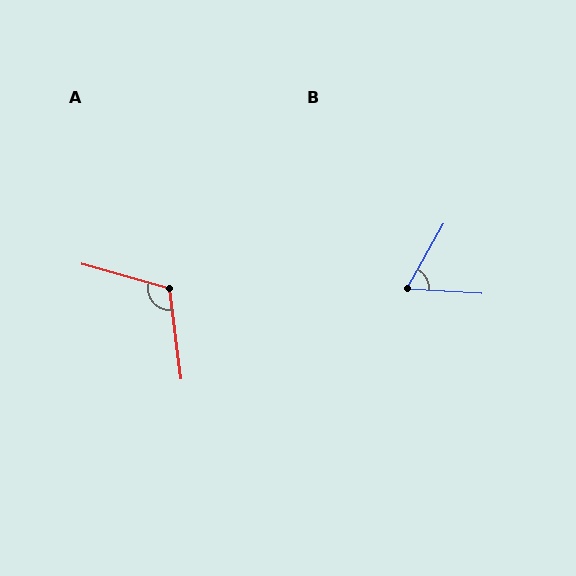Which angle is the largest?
A, at approximately 113 degrees.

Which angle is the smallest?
B, at approximately 64 degrees.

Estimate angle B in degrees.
Approximately 64 degrees.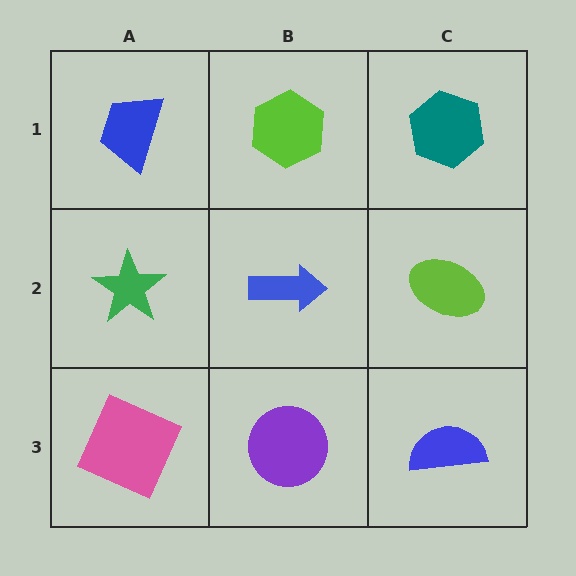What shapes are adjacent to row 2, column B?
A lime hexagon (row 1, column B), a purple circle (row 3, column B), a green star (row 2, column A), a lime ellipse (row 2, column C).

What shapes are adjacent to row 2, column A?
A blue trapezoid (row 1, column A), a pink square (row 3, column A), a blue arrow (row 2, column B).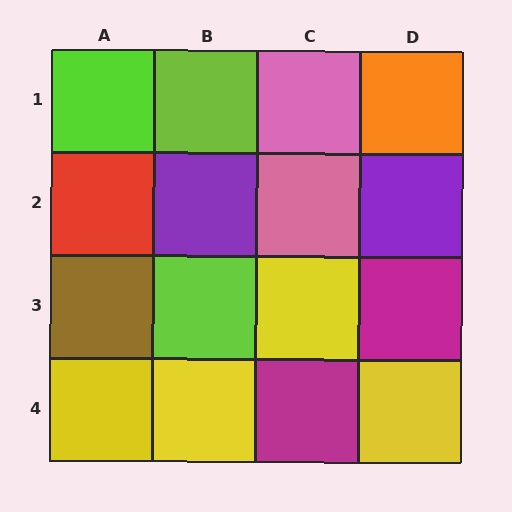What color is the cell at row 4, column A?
Yellow.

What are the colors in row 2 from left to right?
Red, purple, pink, purple.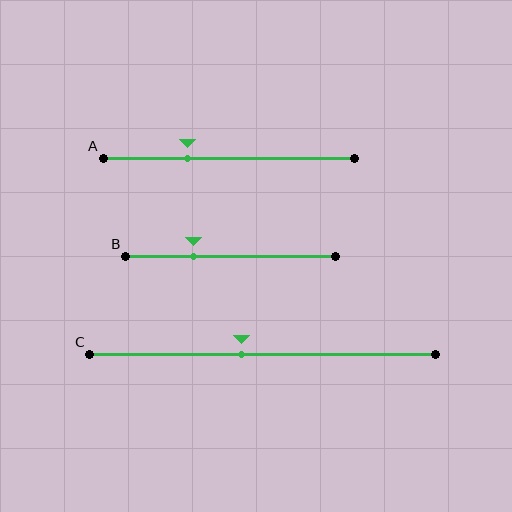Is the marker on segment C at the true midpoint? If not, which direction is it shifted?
No, the marker on segment C is shifted to the left by about 6% of the segment length.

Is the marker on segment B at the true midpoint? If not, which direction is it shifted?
No, the marker on segment B is shifted to the left by about 18% of the segment length.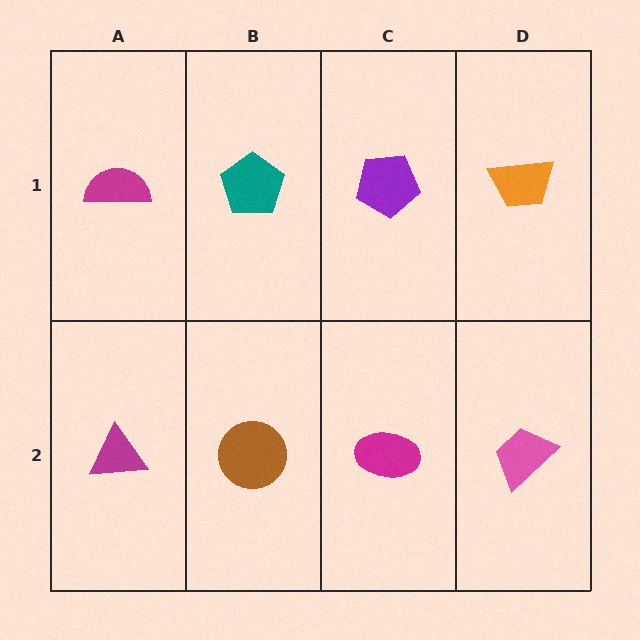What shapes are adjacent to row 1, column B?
A brown circle (row 2, column B), a magenta semicircle (row 1, column A), a purple pentagon (row 1, column C).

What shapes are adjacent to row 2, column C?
A purple pentagon (row 1, column C), a brown circle (row 2, column B), a pink trapezoid (row 2, column D).